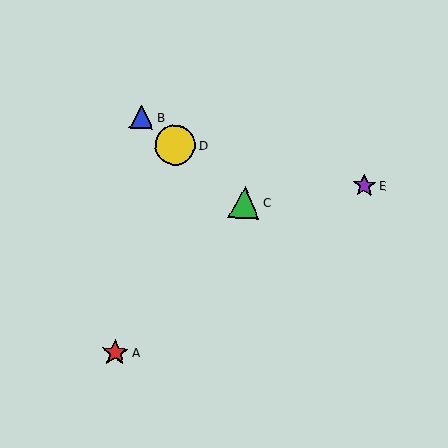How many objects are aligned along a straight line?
3 objects (B, C, D) are aligned along a straight line.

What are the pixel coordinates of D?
Object D is at (175, 145).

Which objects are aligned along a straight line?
Objects B, C, D are aligned along a straight line.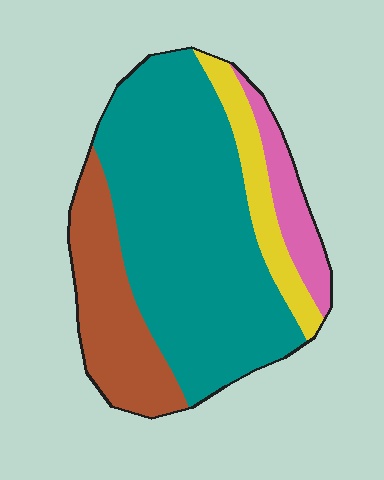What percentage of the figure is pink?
Pink takes up less than a quarter of the figure.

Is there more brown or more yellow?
Brown.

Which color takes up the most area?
Teal, at roughly 60%.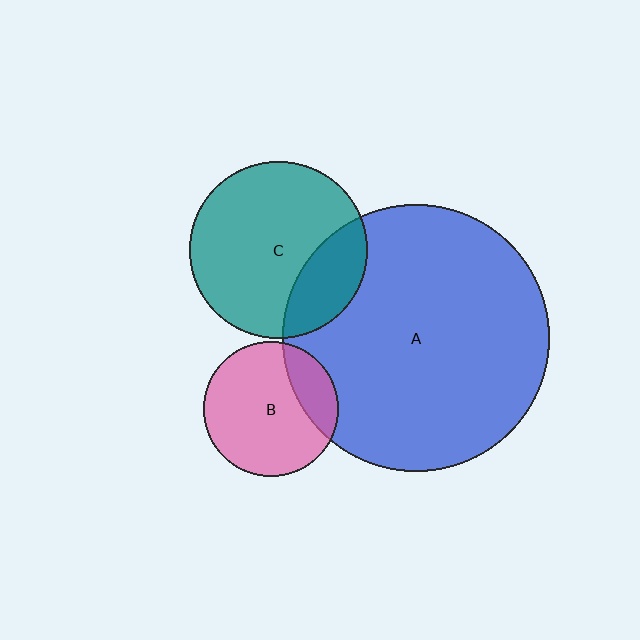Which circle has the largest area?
Circle A (blue).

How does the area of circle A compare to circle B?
Approximately 3.9 times.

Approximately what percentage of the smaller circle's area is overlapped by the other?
Approximately 25%.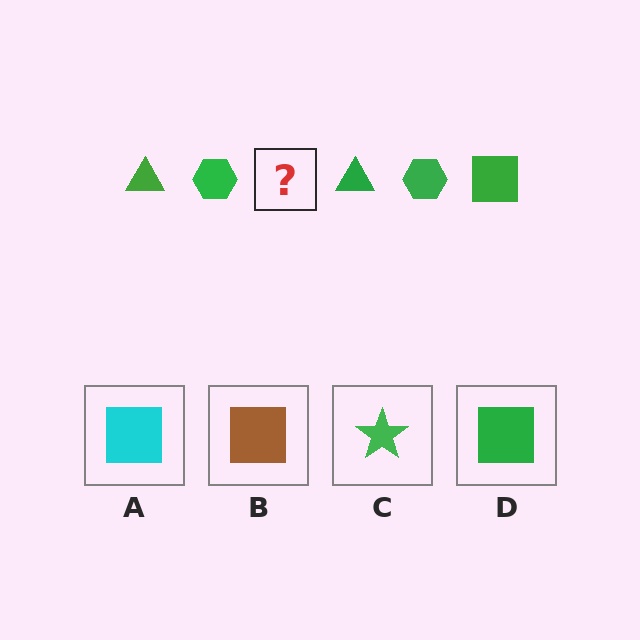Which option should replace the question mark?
Option D.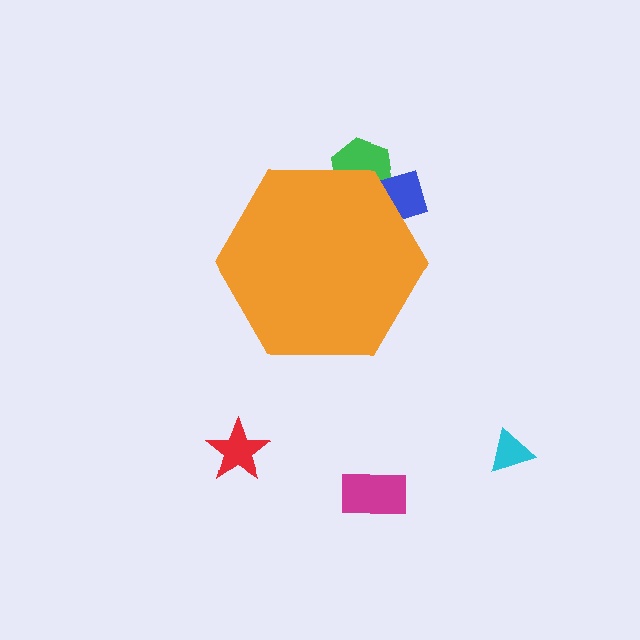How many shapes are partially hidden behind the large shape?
2 shapes are partially hidden.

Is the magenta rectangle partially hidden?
No, the magenta rectangle is fully visible.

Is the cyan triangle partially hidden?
No, the cyan triangle is fully visible.